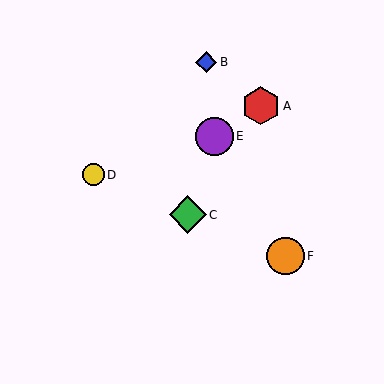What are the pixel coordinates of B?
Object B is at (206, 62).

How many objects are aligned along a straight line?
3 objects (C, D, F) are aligned along a straight line.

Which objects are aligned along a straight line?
Objects C, D, F are aligned along a straight line.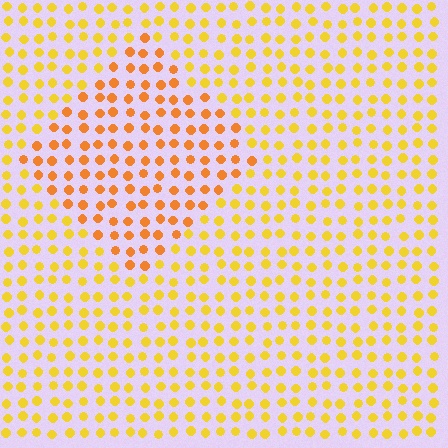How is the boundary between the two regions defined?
The boundary is defined purely by a slight shift in hue (about 25 degrees). Spacing, size, and orientation are identical on both sides.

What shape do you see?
I see a diamond.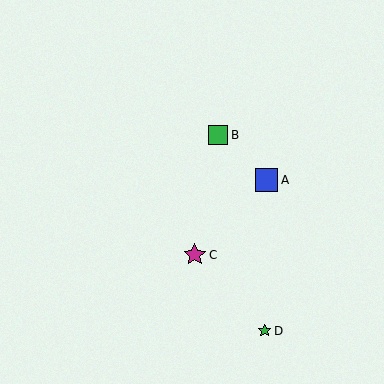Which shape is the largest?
The blue square (labeled A) is the largest.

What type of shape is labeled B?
Shape B is a green square.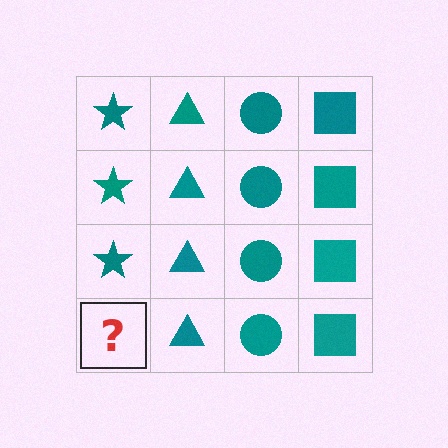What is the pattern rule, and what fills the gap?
The rule is that each column has a consistent shape. The gap should be filled with a teal star.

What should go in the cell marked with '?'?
The missing cell should contain a teal star.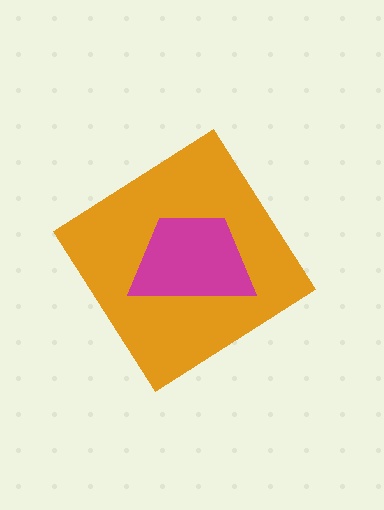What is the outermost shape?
The orange diamond.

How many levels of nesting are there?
2.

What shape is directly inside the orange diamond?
The magenta trapezoid.